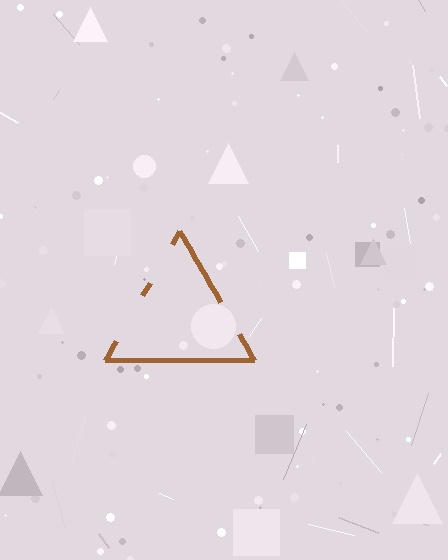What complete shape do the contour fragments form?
The contour fragments form a triangle.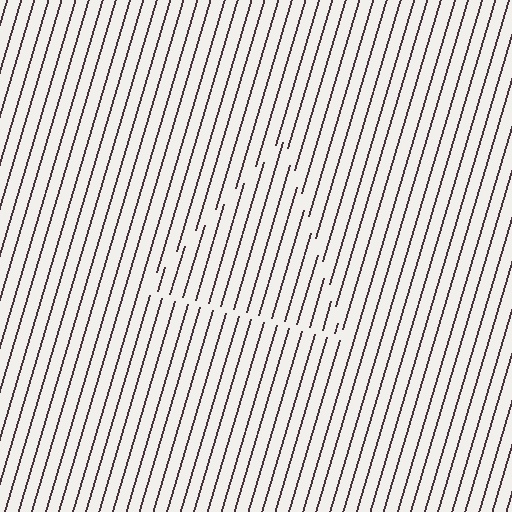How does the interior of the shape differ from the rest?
The interior of the shape contains the same grating, shifted by half a period — the contour is defined by the phase discontinuity where line-ends from the inner and outer gratings abut.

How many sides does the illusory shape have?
3 sides — the line-ends trace a triangle.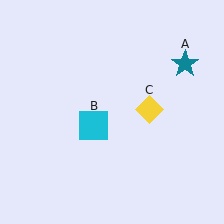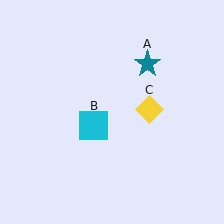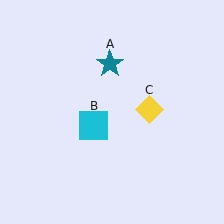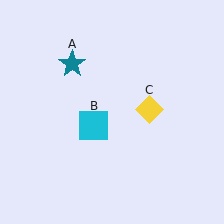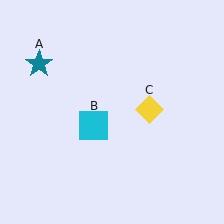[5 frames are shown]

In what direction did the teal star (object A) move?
The teal star (object A) moved left.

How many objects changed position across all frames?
1 object changed position: teal star (object A).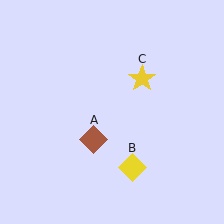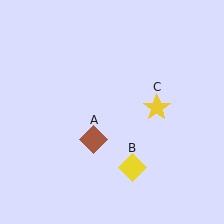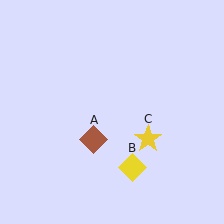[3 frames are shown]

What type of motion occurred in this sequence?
The yellow star (object C) rotated clockwise around the center of the scene.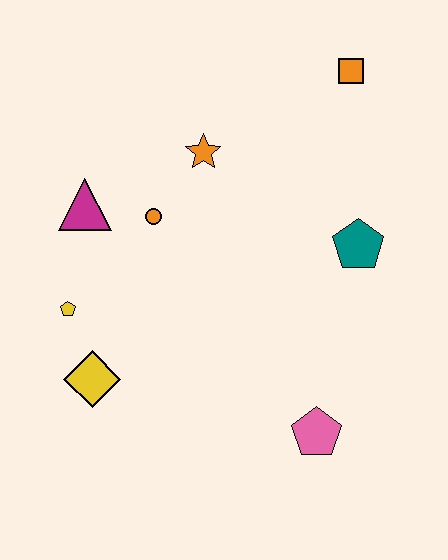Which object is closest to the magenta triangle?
The orange circle is closest to the magenta triangle.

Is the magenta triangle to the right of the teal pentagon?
No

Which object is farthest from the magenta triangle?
The pink pentagon is farthest from the magenta triangle.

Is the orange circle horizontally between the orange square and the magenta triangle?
Yes